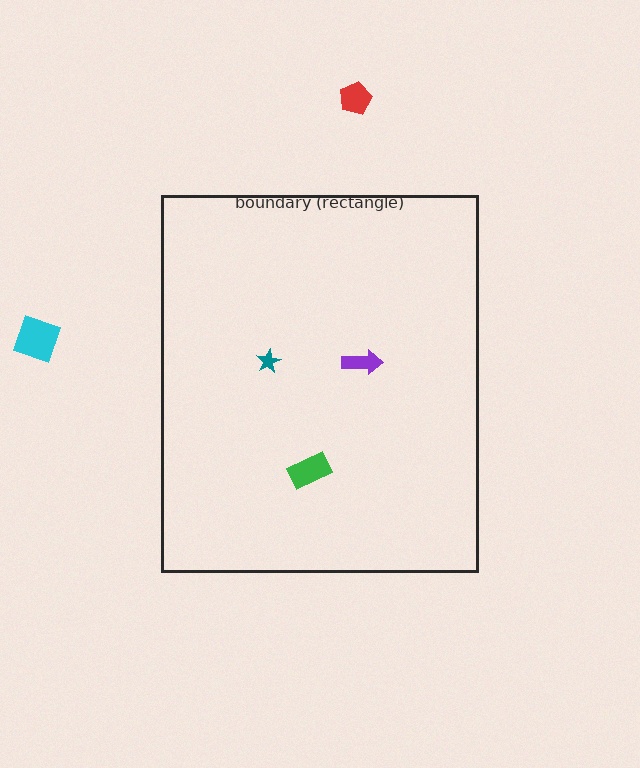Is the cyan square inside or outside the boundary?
Outside.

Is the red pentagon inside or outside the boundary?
Outside.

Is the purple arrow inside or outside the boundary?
Inside.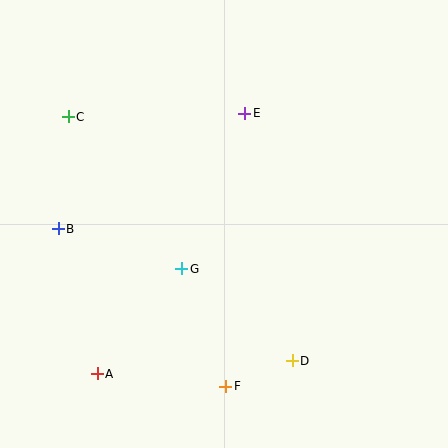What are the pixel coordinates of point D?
Point D is at (292, 361).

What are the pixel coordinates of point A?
Point A is at (97, 374).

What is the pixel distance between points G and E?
The distance between G and E is 168 pixels.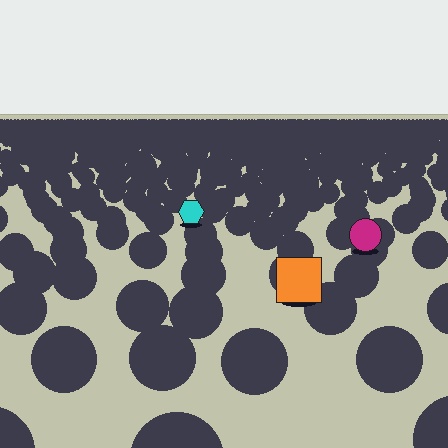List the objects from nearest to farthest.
From nearest to farthest: the orange square, the magenta circle, the cyan hexagon.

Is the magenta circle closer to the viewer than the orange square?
No. The orange square is closer — you can tell from the texture gradient: the ground texture is coarser near it.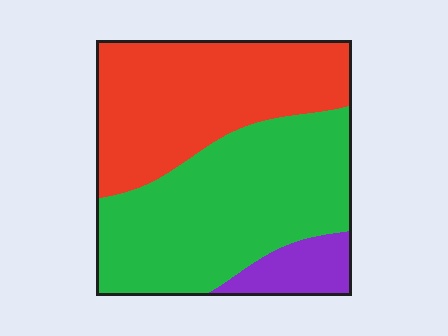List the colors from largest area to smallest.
From largest to smallest: green, red, purple.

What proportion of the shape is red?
Red takes up between a third and a half of the shape.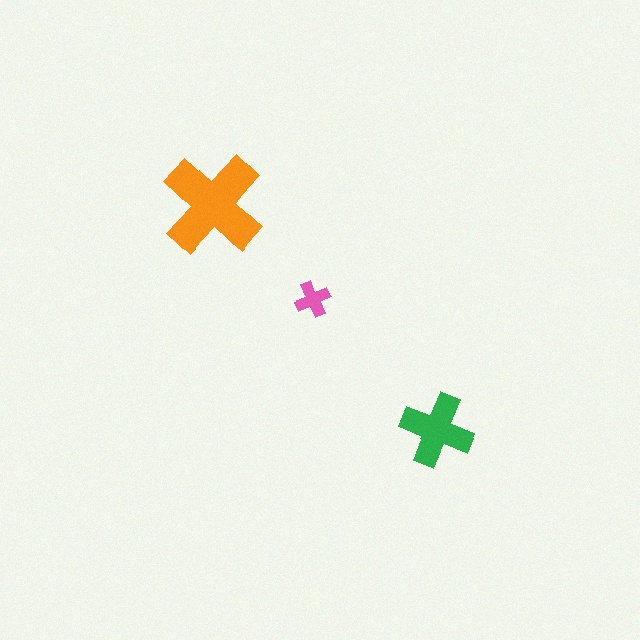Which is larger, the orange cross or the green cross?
The orange one.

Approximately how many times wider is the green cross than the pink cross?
About 2 times wider.